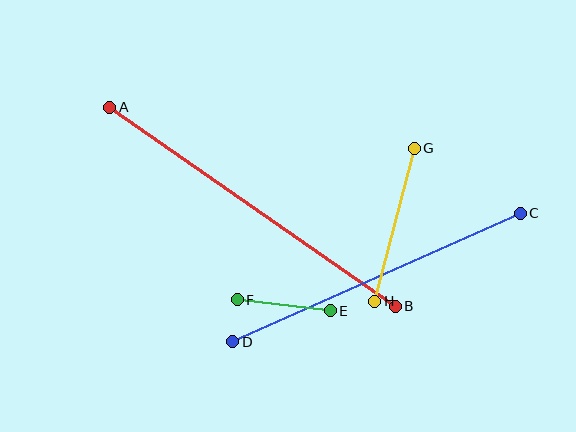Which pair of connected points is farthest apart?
Points A and B are farthest apart.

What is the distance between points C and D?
The distance is approximately 315 pixels.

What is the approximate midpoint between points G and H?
The midpoint is at approximately (395, 225) pixels.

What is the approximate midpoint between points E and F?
The midpoint is at approximately (284, 305) pixels.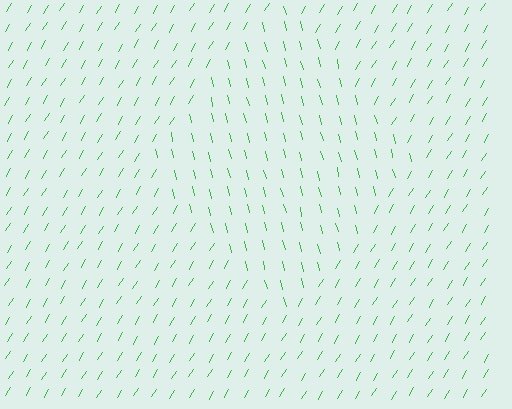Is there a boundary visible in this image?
Yes, there is a texture boundary formed by a change in line orientation.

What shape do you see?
I see a diamond.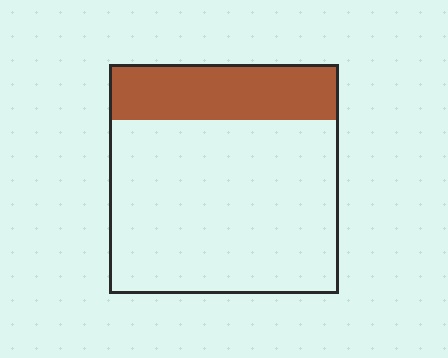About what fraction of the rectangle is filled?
About one quarter (1/4).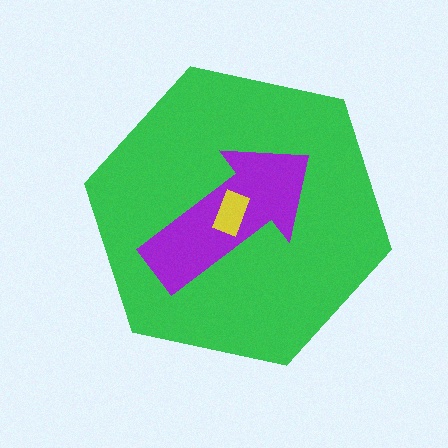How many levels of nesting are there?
3.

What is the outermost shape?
The green hexagon.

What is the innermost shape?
The yellow rectangle.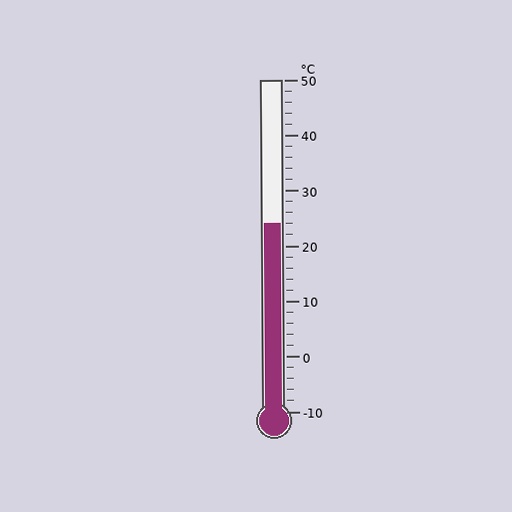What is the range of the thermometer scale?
The thermometer scale ranges from -10°C to 50°C.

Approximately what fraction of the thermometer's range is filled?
The thermometer is filled to approximately 55% of its range.